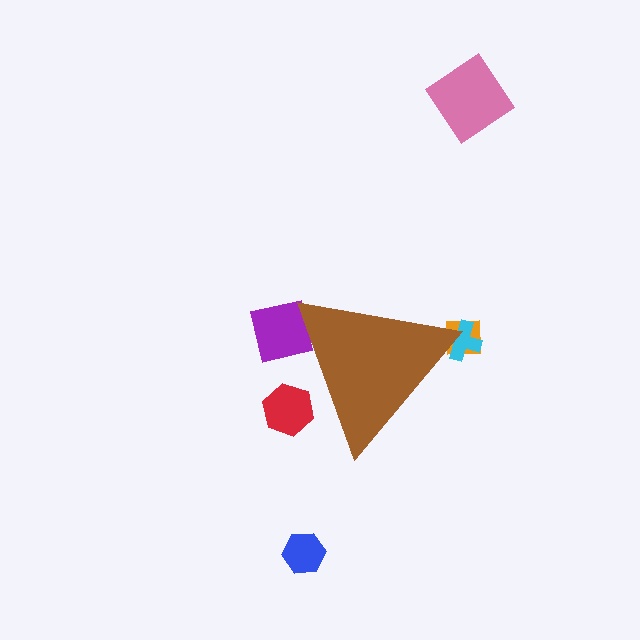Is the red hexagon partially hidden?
Yes, the red hexagon is partially hidden behind the brown triangle.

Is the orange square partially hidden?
Yes, the orange square is partially hidden behind the brown triangle.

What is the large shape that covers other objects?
A brown triangle.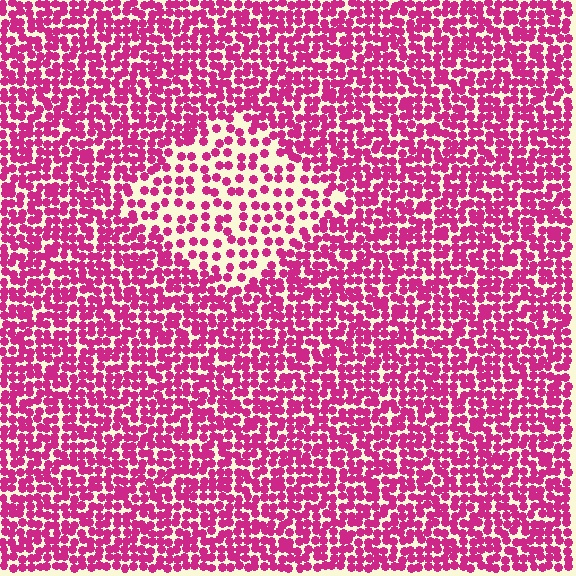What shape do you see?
I see a diamond.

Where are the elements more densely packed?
The elements are more densely packed outside the diamond boundary.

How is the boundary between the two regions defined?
The boundary is defined by a change in element density (approximately 2.1x ratio). All elements are the same color, size, and shape.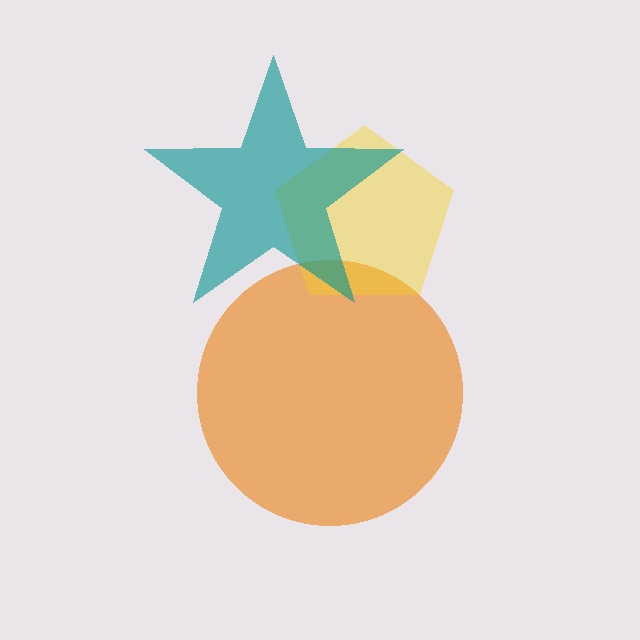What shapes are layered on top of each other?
The layered shapes are: an orange circle, a yellow pentagon, a teal star.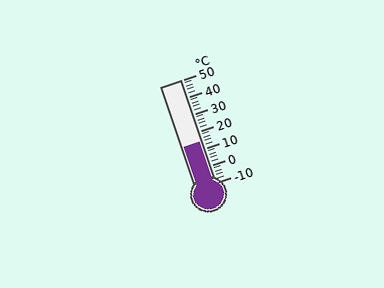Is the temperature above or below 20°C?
The temperature is below 20°C.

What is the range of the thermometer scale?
The thermometer scale ranges from -10°C to 50°C.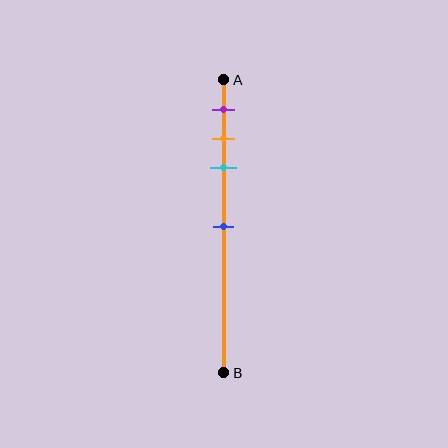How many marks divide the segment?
There are 4 marks dividing the segment.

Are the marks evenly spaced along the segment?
No, the marks are not evenly spaced.